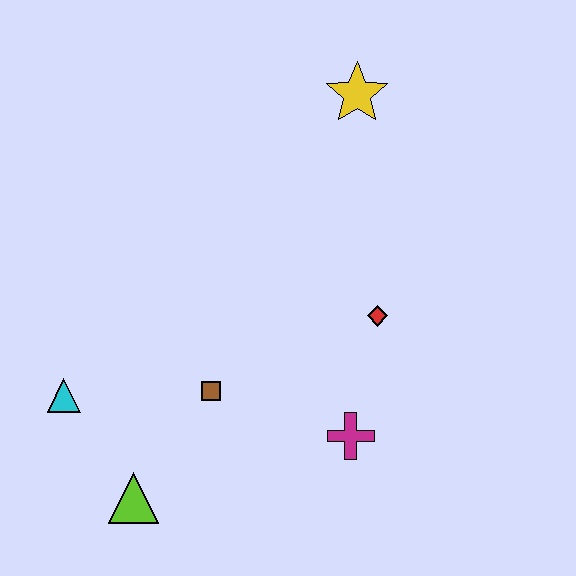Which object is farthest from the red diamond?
The cyan triangle is farthest from the red diamond.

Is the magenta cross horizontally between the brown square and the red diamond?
Yes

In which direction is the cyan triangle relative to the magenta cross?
The cyan triangle is to the left of the magenta cross.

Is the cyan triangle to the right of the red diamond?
No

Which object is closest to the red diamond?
The magenta cross is closest to the red diamond.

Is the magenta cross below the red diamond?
Yes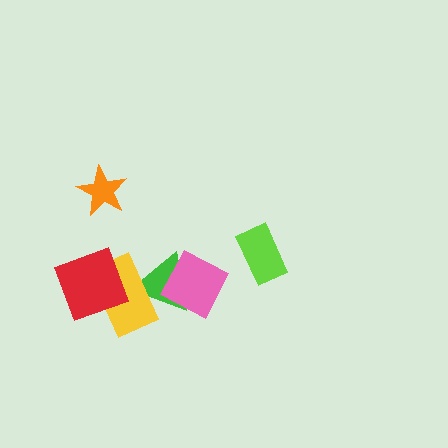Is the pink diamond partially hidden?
No, no other shape covers it.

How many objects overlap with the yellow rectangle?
2 objects overlap with the yellow rectangle.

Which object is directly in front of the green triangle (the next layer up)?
The yellow rectangle is directly in front of the green triangle.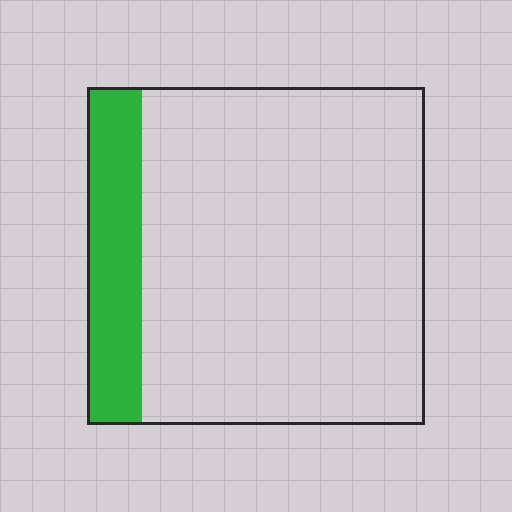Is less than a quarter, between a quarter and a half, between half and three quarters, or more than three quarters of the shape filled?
Less than a quarter.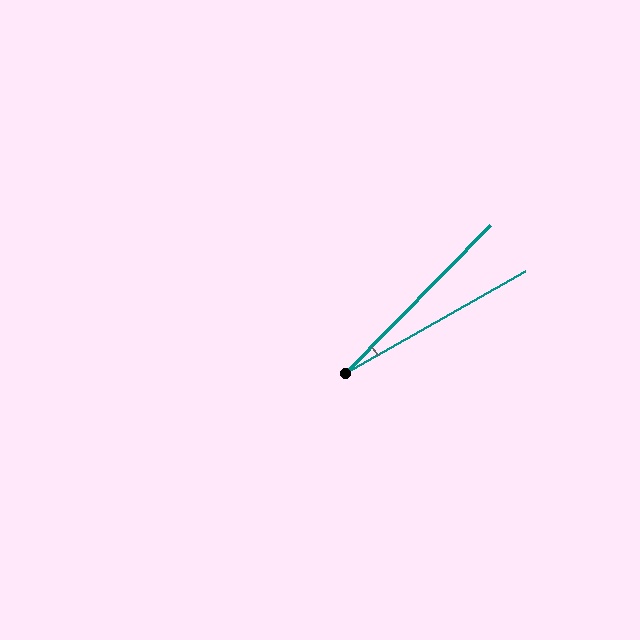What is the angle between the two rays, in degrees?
Approximately 16 degrees.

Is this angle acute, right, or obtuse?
It is acute.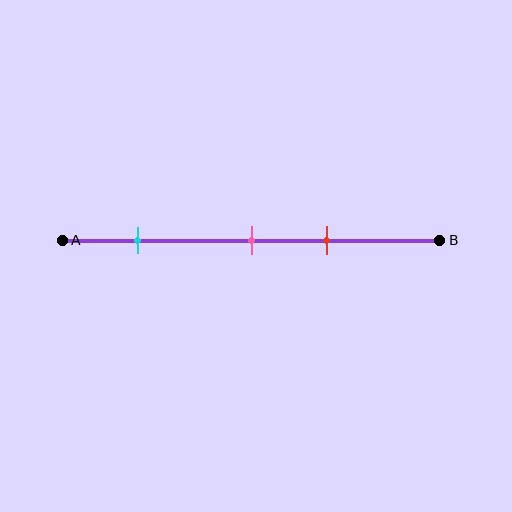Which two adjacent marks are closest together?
The pink and red marks are the closest adjacent pair.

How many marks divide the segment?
There are 3 marks dividing the segment.